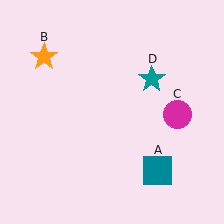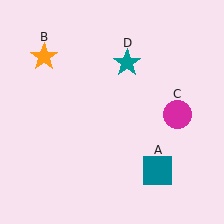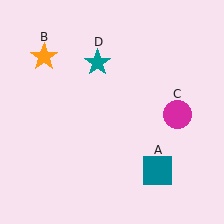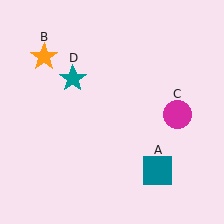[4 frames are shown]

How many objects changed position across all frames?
1 object changed position: teal star (object D).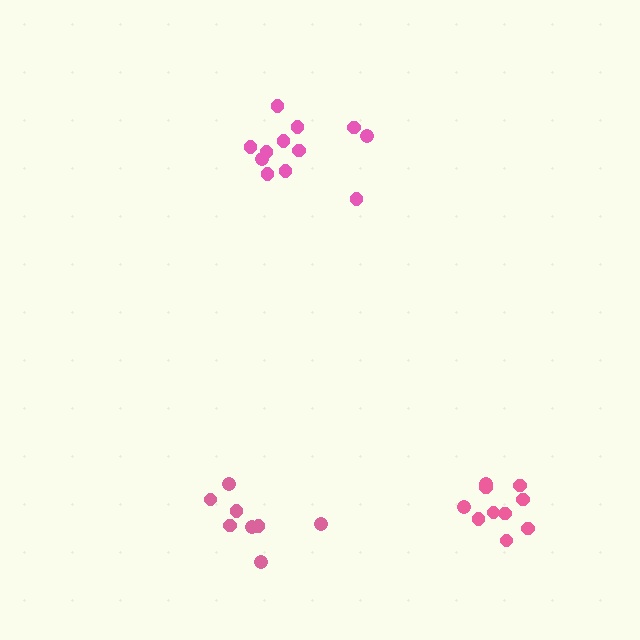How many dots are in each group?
Group 1: 12 dots, Group 2: 10 dots, Group 3: 8 dots (30 total).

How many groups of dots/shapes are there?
There are 3 groups.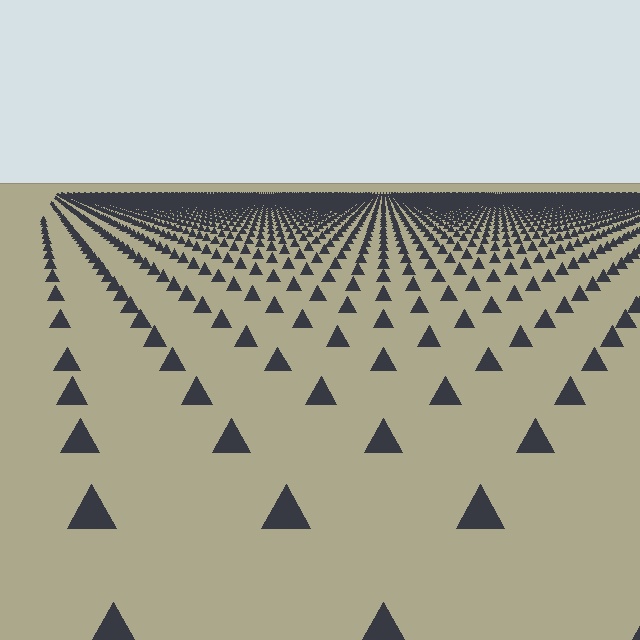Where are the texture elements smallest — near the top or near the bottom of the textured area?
Near the top.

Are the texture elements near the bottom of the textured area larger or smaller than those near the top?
Larger. Near the bottom, elements are closer to the viewer and appear at a bigger on-screen size.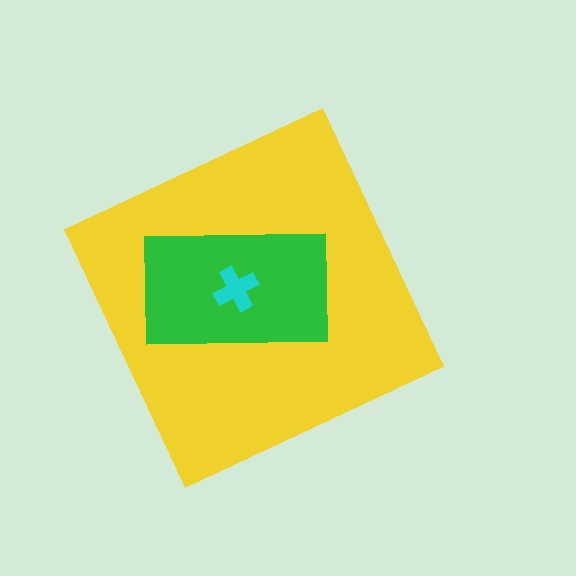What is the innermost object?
The cyan cross.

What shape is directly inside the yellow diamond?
The green rectangle.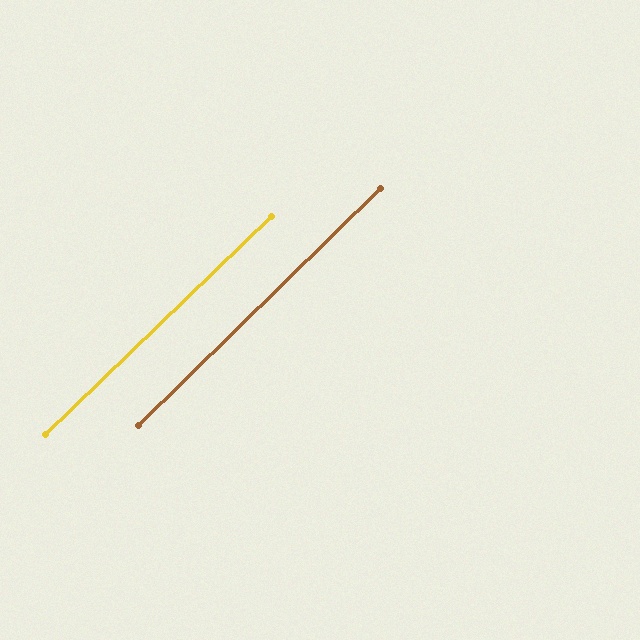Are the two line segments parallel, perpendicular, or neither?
Parallel — their directions differ by only 0.5°.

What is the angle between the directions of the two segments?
Approximately 1 degree.